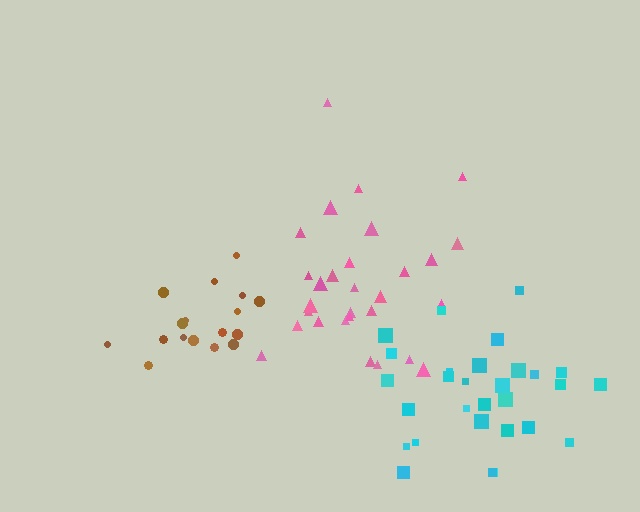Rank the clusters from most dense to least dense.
cyan, brown, pink.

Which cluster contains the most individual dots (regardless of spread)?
Cyan (30).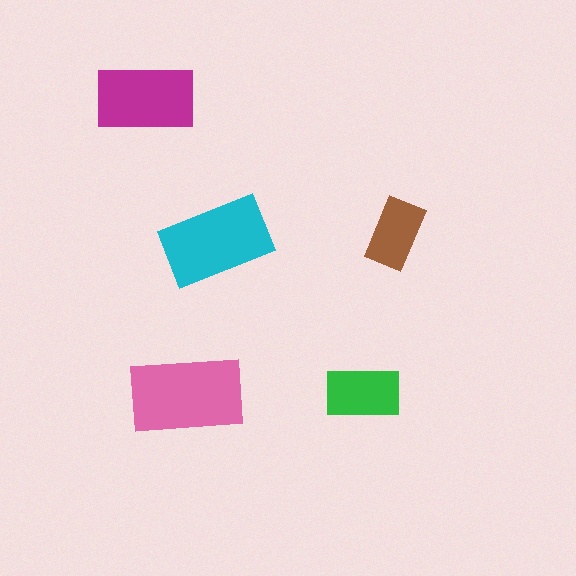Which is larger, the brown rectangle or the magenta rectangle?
The magenta one.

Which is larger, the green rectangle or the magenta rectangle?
The magenta one.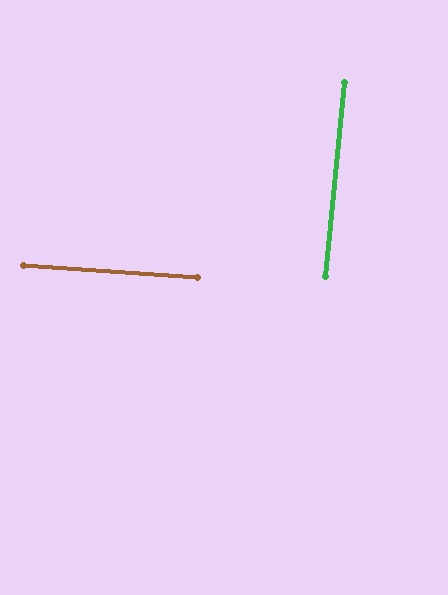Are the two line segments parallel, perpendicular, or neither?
Perpendicular — they meet at approximately 88°.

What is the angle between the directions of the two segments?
Approximately 88 degrees.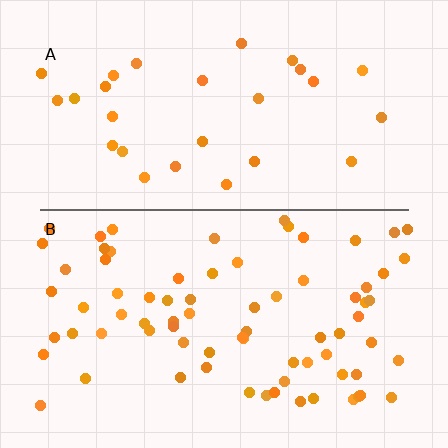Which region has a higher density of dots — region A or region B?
B (the bottom).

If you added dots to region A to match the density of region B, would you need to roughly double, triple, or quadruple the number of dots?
Approximately triple.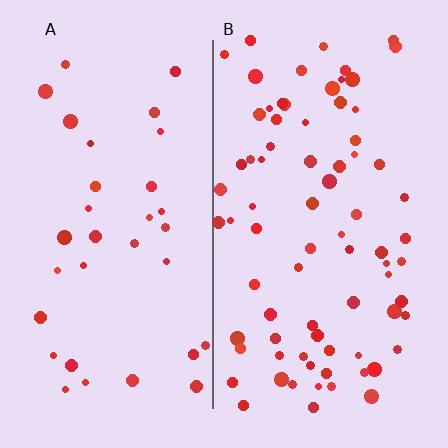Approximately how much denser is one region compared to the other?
Approximately 2.4× — region B over region A.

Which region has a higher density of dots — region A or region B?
B (the right).